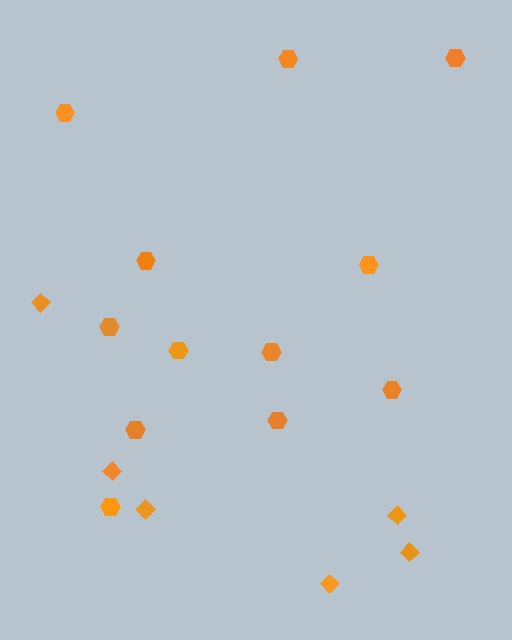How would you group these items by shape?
There are 2 groups: one group of diamonds (6) and one group of hexagons (12).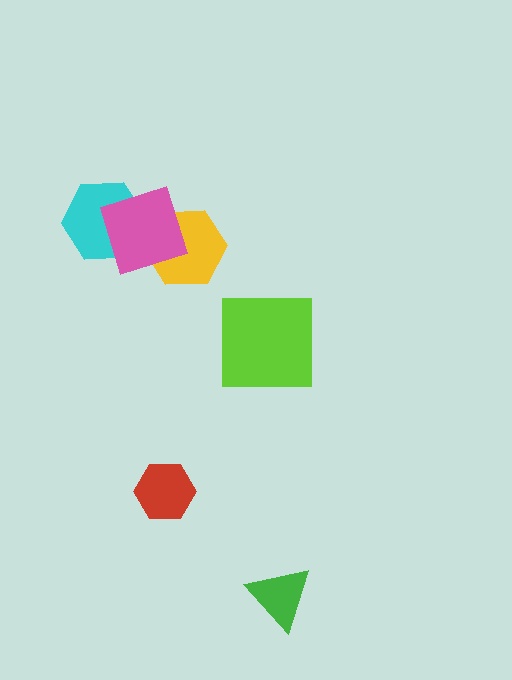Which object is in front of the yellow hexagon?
The pink square is in front of the yellow hexagon.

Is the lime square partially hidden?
No, no other shape covers it.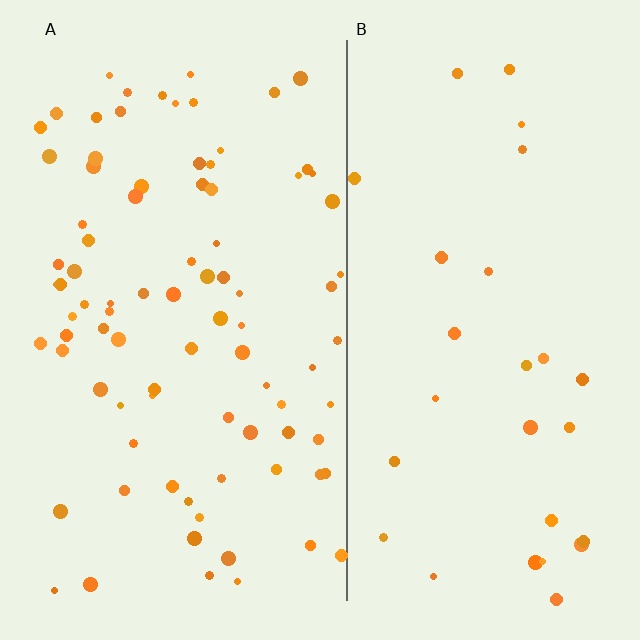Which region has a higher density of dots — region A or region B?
A (the left).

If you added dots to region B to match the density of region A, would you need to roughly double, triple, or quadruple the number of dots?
Approximately triple.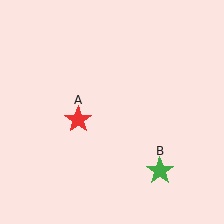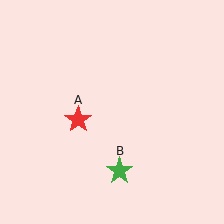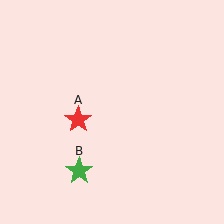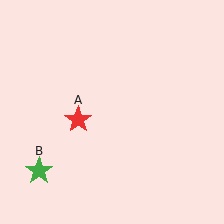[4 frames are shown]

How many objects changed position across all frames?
1 object changed position: green star (object B).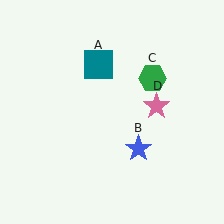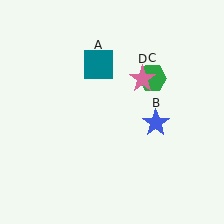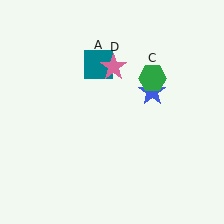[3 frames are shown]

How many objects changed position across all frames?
2 objects changed position: blue star (object B), pink star (object D).